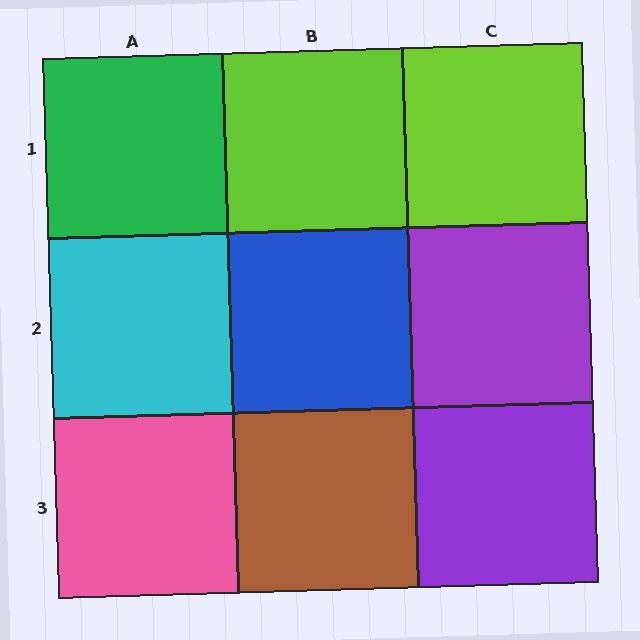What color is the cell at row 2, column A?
Cyan.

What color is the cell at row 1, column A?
Green.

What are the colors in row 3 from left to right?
Pink, brown, purple.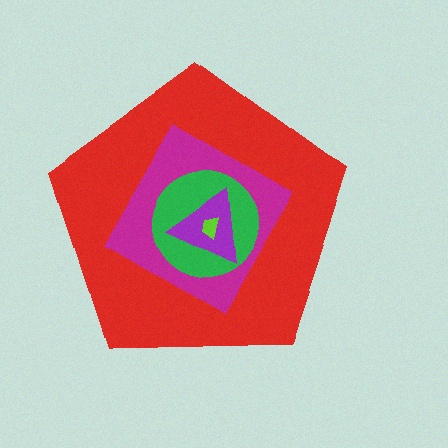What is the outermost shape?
The red pentagon.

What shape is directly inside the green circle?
The purple triangle.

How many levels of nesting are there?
5.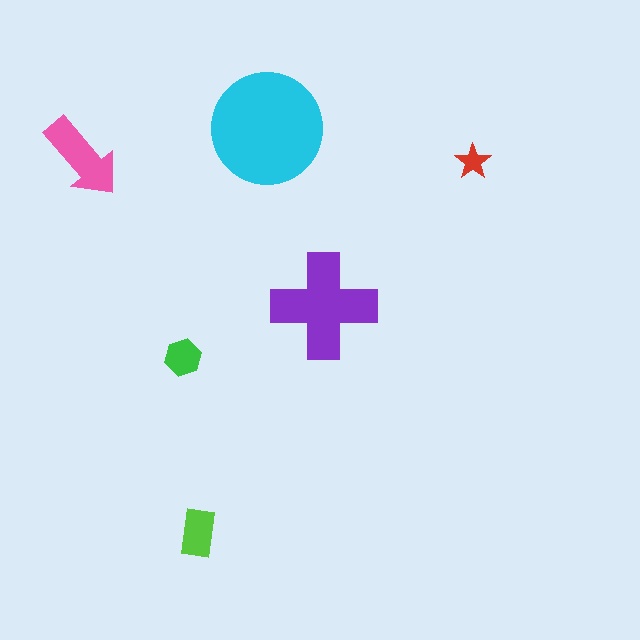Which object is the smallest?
The red star.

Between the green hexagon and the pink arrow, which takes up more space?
The pink arrow.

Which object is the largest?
The cyan circle.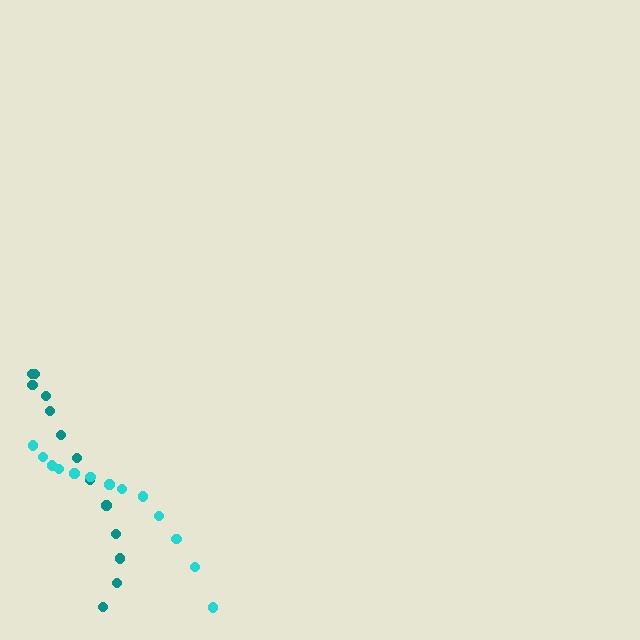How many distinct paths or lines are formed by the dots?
There are 2 distinct paths.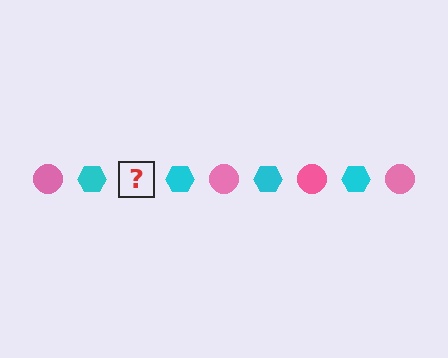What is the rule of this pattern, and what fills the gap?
The rule is that the pattern alternates between pink circle and cyan hexagon. The gap should be filled with a pink circle.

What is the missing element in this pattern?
The missing element is a pink circle.